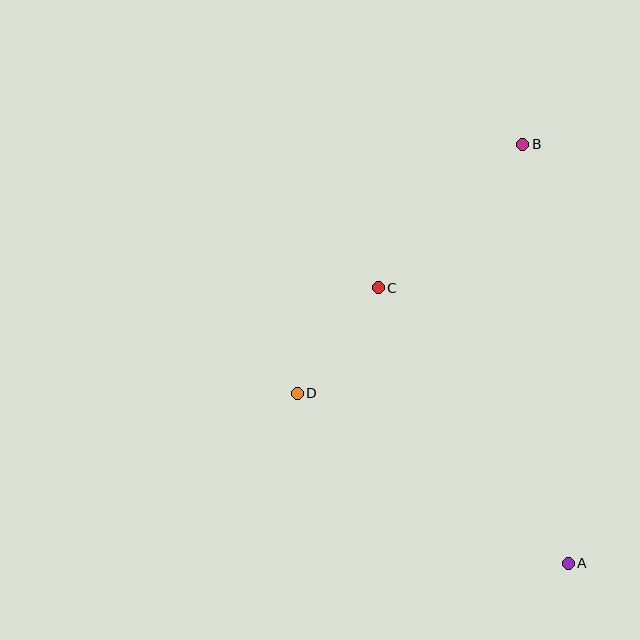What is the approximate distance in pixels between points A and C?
The distance between A and C is approximately 335 pixels.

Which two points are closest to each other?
Points C and D are closest to each other.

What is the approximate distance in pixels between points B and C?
The distance between B and C is approximately 203 pixels.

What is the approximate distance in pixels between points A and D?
The distance between A and D is approximately 320 pixels.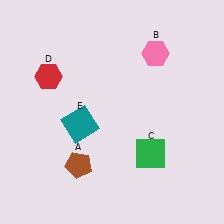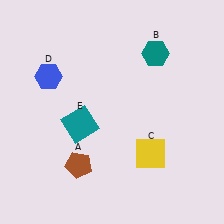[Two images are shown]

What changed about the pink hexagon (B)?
In Image 1, B is pink. In Image 2, it changed to teal.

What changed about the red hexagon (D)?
In Image 1, D is red. In Image 2, it changed to blue.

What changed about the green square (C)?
In Image 1, C is green. In Image 2, it changed to yellow.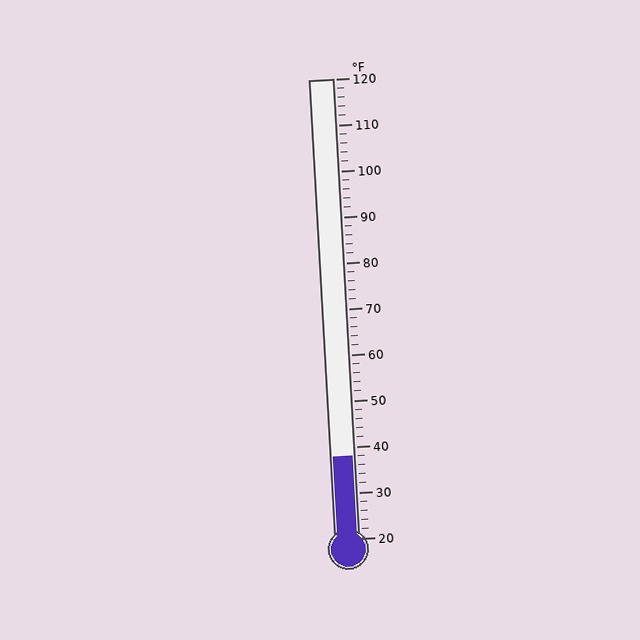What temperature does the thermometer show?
The thermometer shows approximately 38°F.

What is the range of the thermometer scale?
The thermometer scale ranges from 20°F to 120°F.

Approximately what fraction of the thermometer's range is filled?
The thermometer is filled to approximately 20% of its range.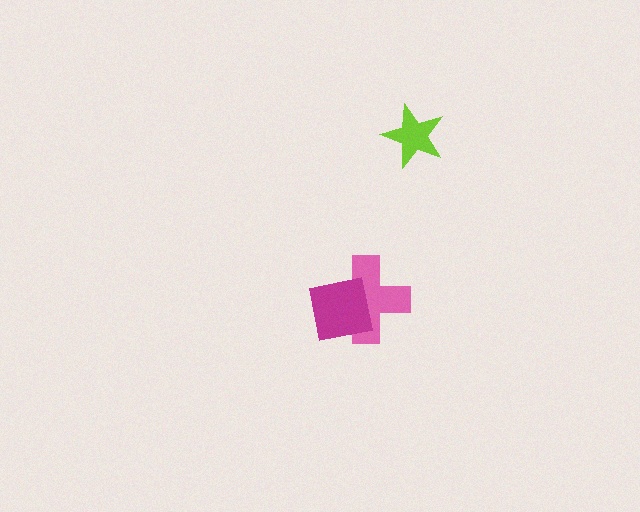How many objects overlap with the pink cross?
1 object overlaps with the pink cross.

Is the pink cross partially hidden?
Yes, it is partially covered by another shape.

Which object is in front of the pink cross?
The magenta square is in front of the pink cross.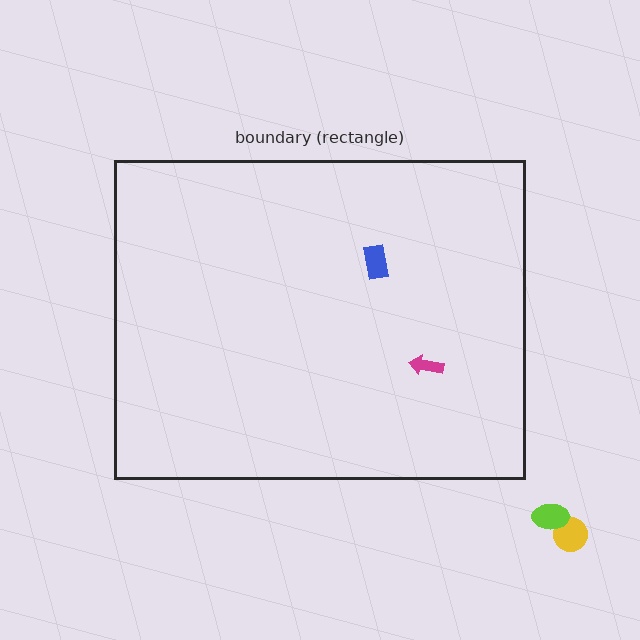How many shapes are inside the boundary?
2 inside, 2 outside.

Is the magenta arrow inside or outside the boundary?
Inside.